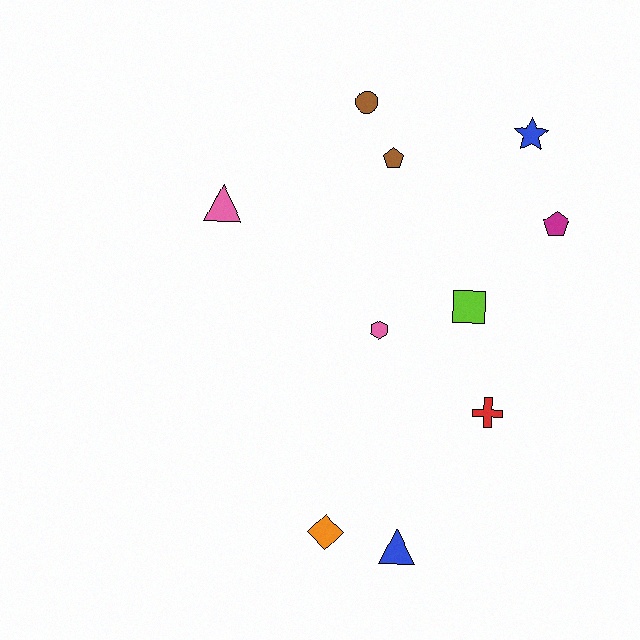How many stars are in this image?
There is 1 star.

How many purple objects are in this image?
There are no purple objects.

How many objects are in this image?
There are 10 objects.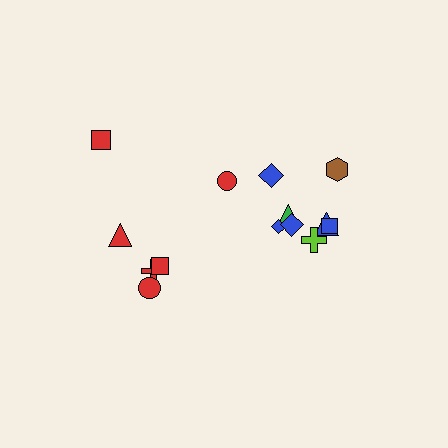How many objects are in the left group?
There are 6 objects.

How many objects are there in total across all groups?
There are 14 objects.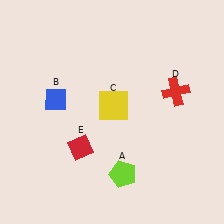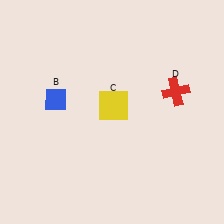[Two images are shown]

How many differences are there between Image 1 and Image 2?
There are 2 differences between the two images.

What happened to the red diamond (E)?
The red diamond (E) was removed in Image 2. It was in the bottom-left area of Image 1.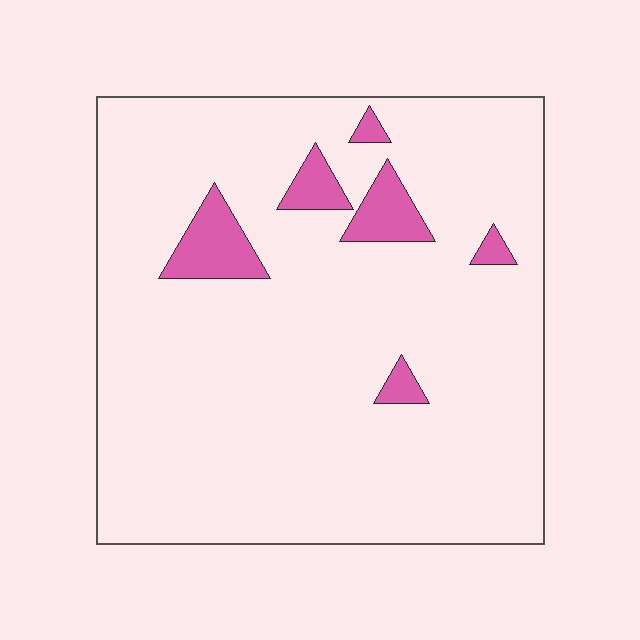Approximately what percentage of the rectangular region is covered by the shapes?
Approximately 10%.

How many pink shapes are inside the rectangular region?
6.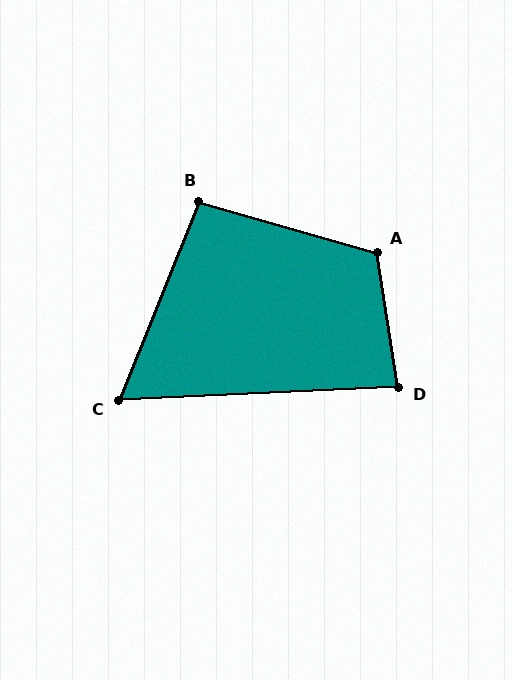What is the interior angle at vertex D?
Approximately 84 degrees (acute).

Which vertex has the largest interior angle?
A, at approximately 115 degrees.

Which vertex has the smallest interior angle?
C, at approximately 65 degrees.